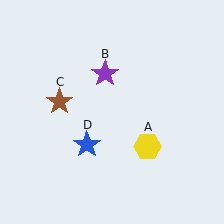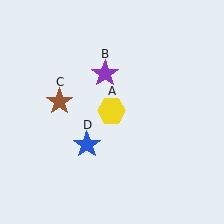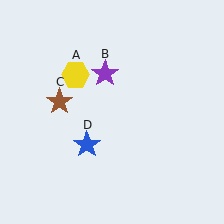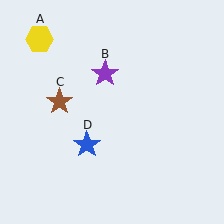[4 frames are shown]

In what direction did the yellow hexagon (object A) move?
The yellow hexagon (object A) moved up and to the left.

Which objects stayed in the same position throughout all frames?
Purple star (object B) and brown star (object C) and blue star (object D) remained stationary.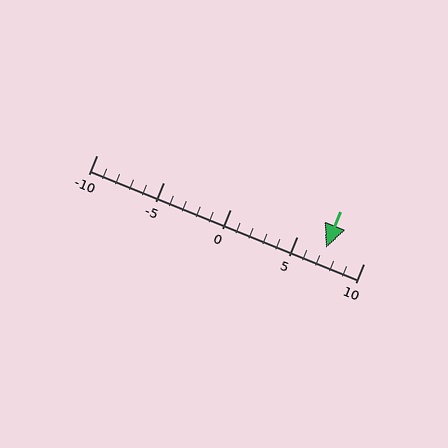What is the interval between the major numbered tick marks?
The major tick marks are spaced 5 units apart.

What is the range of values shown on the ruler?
The ruler shows values from -10 to 10.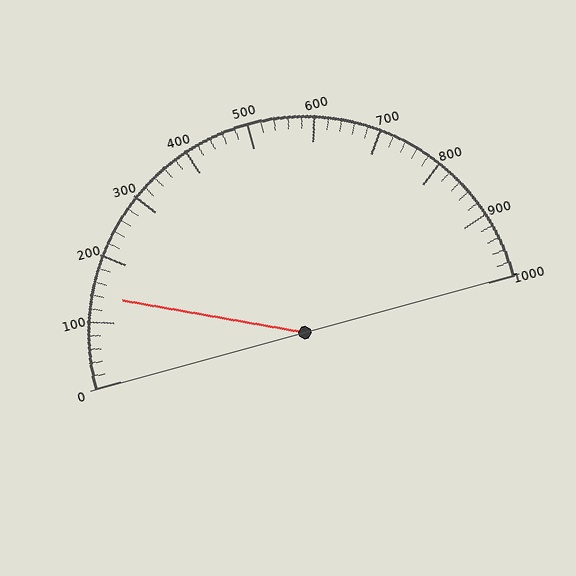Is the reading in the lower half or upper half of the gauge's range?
The reading is in the lower half of the range (0 to 1000).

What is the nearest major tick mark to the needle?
The nearest major tick mark is 100.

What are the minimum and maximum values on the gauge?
The gauge ranges from 0 to 1000.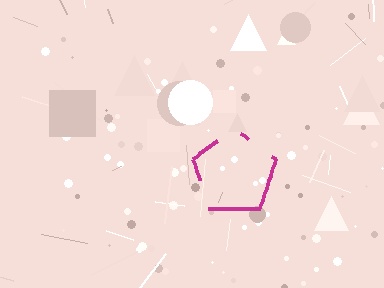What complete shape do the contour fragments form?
The contour fragments form a pentagon.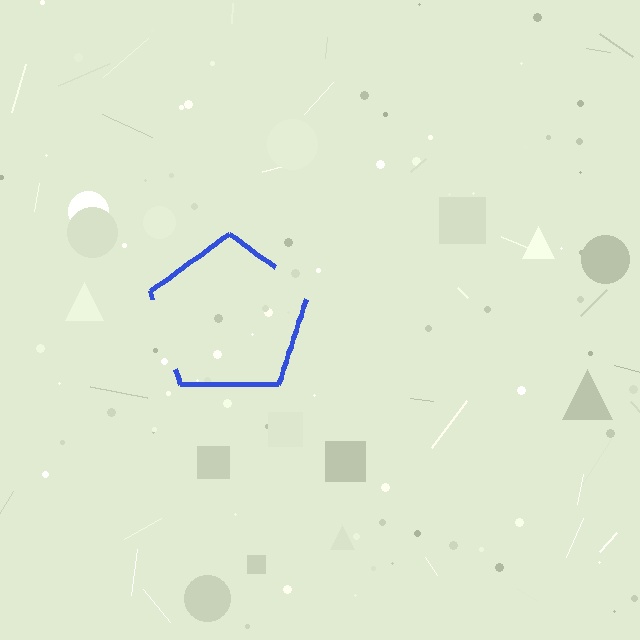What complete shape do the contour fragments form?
The contour fragments form a pentagon.